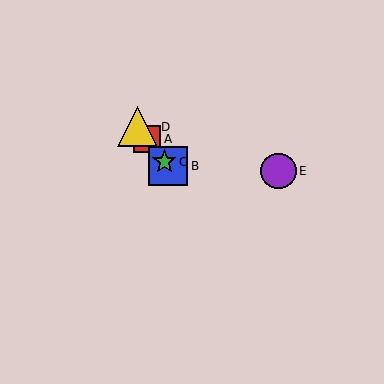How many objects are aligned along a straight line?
4 objects (A, B, C, D) are aligned along a straight line.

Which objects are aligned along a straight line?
Objects A, B, C, D are aligned along a straight line.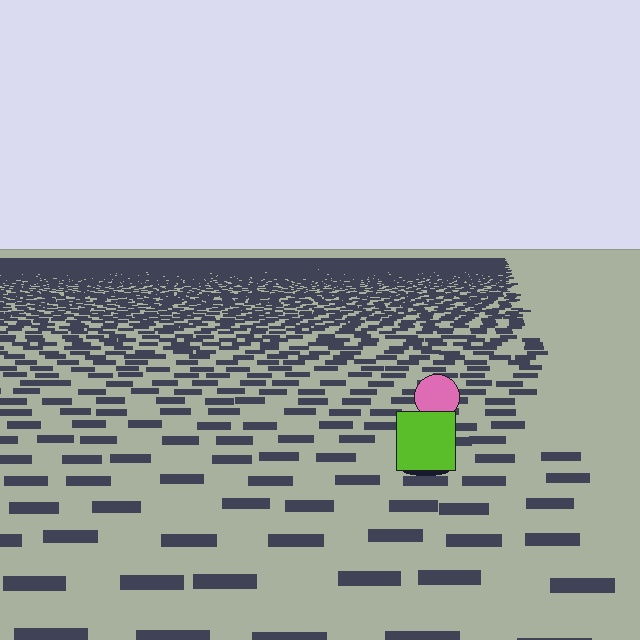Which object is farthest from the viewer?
The pink circle is farthest from the viewer. It appears smaller and the ground texture around it is denser.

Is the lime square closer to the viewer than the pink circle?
Yes. The lime square is closer — you can tell from the texture gradient: the ground texture is coarser near it.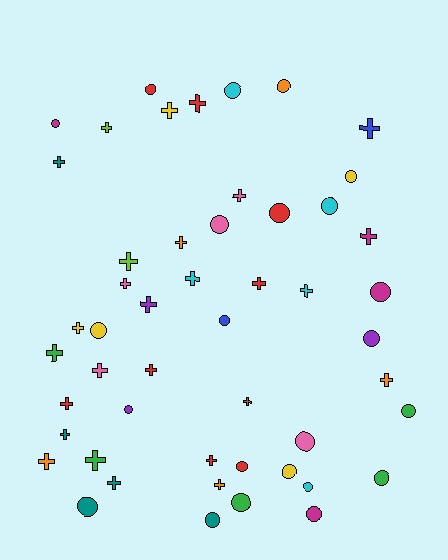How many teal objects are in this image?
There are 5 teal objects.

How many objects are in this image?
There are 50 objects.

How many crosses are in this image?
There are 27 crosses.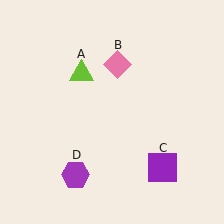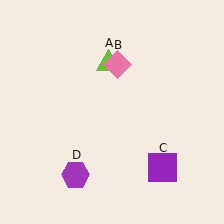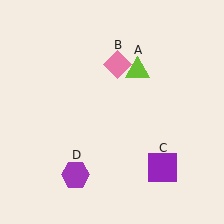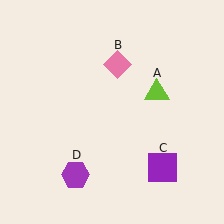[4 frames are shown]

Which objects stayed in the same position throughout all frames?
Pink diamond (object B) and purple square (object C) and purple hexagon (object D) remained stationary.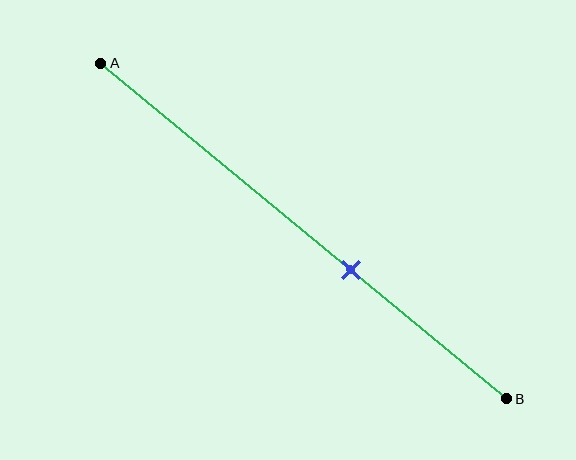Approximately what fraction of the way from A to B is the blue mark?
The blue mark is approximately 60% of the way from A to B.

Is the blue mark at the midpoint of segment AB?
No, the mark is at about 60% from A, not at the 50% midpoint.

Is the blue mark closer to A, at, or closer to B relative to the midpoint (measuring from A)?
The blue mark is closer to point B than the midpoint of segment AB.